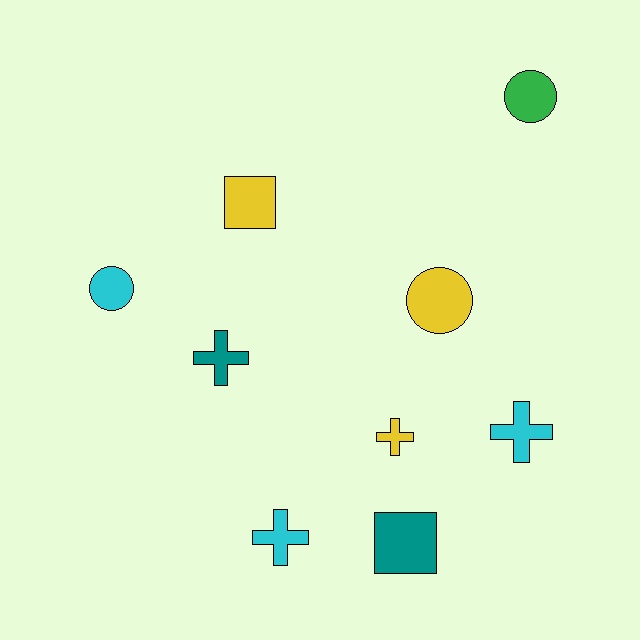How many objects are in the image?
There are 9 objects.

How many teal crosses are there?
There is 1 teal cross.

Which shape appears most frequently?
Cross, with 4 objects.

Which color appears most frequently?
Yellow, with 3 objects.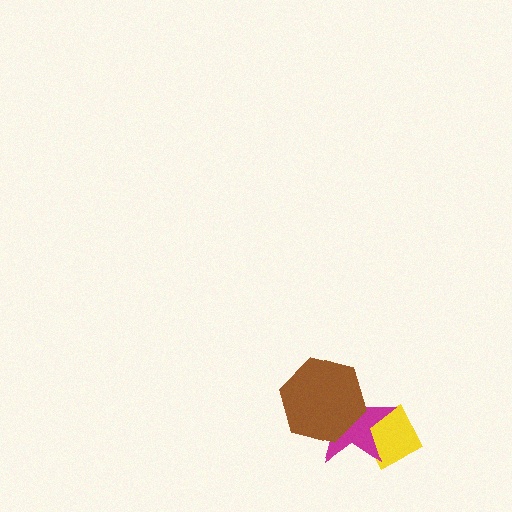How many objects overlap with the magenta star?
2 objects overlap with the magenta star.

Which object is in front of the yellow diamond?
The magenta star is in front of the yellow diamond.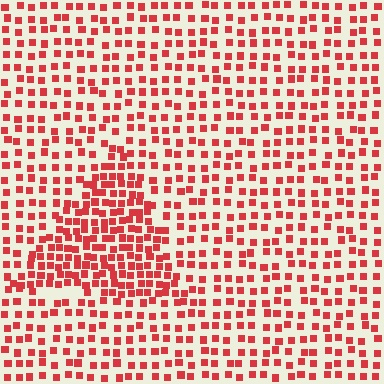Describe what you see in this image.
The image contains small red elements arranged at two different densities. A triangle-shaped region is visible where the elements are more densely packed than the surrounding area.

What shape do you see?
I see a triangle.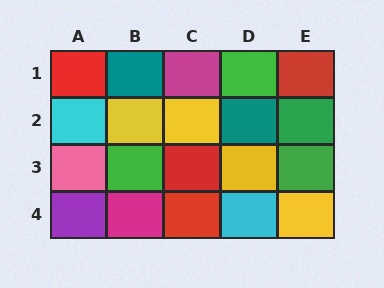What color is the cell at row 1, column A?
Red.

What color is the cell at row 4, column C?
Red.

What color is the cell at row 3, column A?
Pink.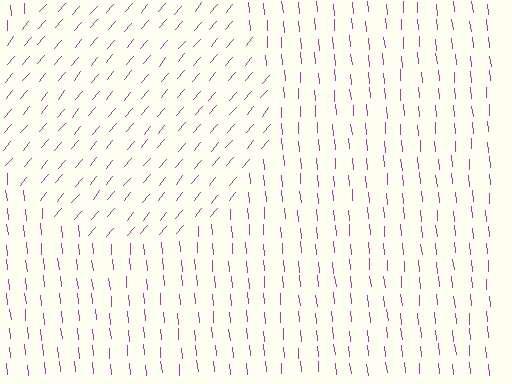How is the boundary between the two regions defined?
The boundary is defined purely by a change in line orientation (approximately 45 degrees difference). All lines are the same color and thickness.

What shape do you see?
I see a circle.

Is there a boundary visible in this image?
Yes, there is a texture boundary formed by a change in line orientation.